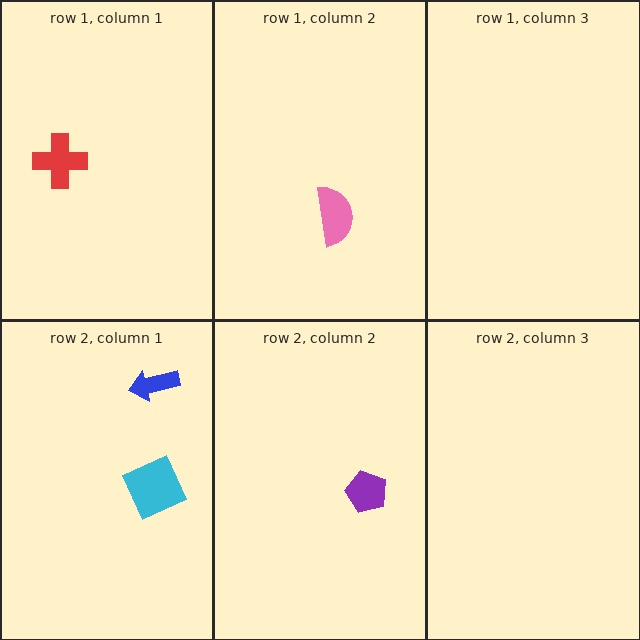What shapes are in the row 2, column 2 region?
The purple pentagon.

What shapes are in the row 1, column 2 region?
The pink semicircle.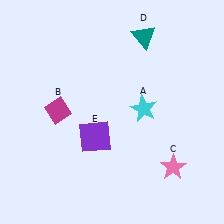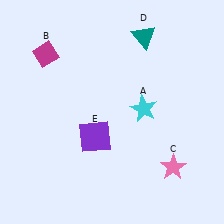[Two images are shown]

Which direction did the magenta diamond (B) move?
The magenta diamond (B) moved up.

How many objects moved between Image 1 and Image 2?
1 object moved between the two images.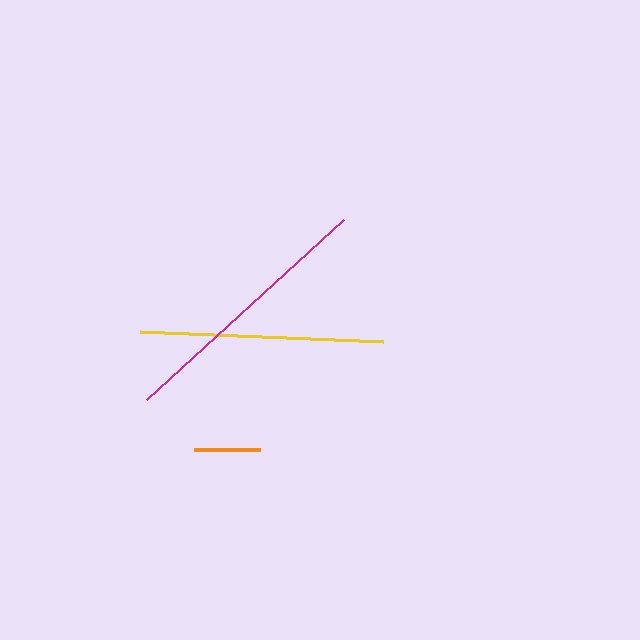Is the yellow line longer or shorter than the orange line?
The yellow line is longer than the orange line.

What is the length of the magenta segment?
The magenta segment is approximately 267 pixels long.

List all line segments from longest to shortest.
From longest to shortest: magenta, yellow, orange.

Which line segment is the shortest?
The orange line is the shortest at approximately 65 pixels.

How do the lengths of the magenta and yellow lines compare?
The magenta and yellow lines are approximately the same length.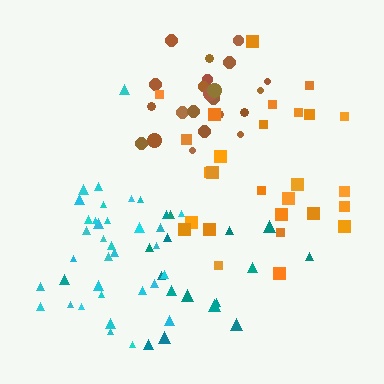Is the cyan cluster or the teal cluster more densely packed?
Cyan.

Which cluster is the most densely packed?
Brown.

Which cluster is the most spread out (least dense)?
Teal.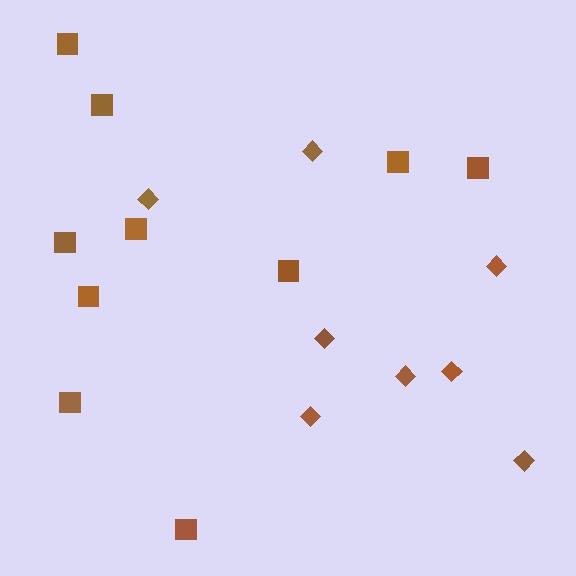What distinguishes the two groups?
There are 2 groups: one group of squares (10) and one group of diamonds (8).